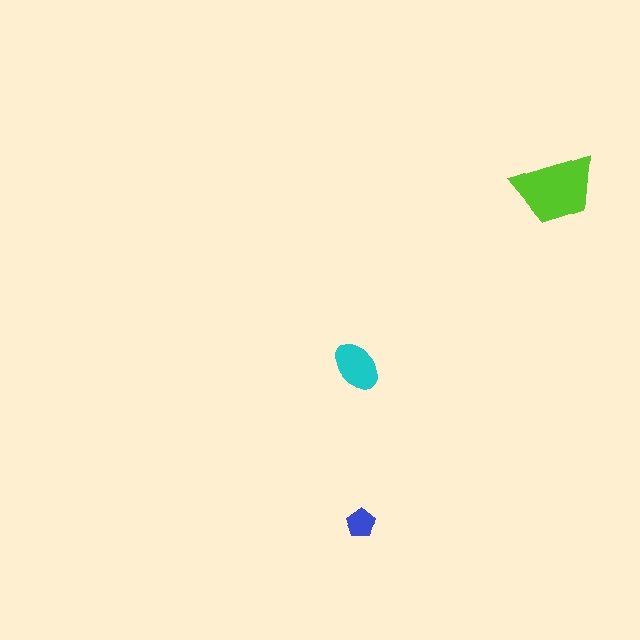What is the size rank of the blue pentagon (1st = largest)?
3rd.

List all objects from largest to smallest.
The lime trapezoid, the cyan ellipse, the blue pentagon.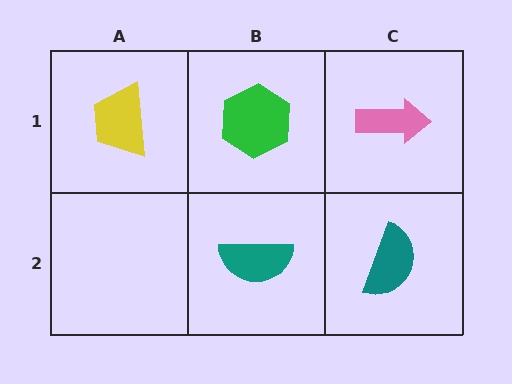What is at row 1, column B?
A green hexagon.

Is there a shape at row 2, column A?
No, that cell is empty.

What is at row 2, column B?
A teal semicircle.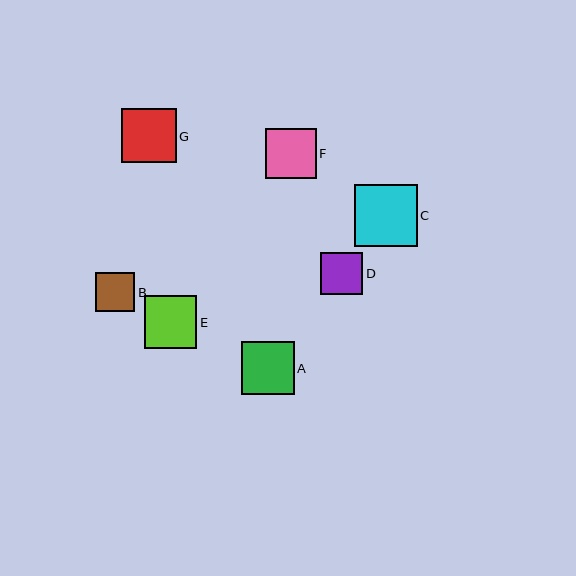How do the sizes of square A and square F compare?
Square A and square F are approximately the same size.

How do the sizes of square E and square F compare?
Square E and square F are approximately the same size.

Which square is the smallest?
Square B is the smallest with a size of approximately 39 pixels.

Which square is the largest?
Square C is the largest with a size of approximately 62 pixels.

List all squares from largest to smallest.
From largest to smallest: C, G, E, A, F, D, B.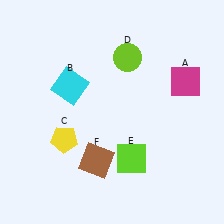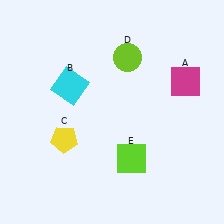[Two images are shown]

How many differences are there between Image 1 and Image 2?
There is 1 difference between the two images.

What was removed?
The brown square (F) was removed in Image 2.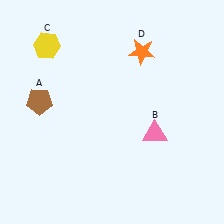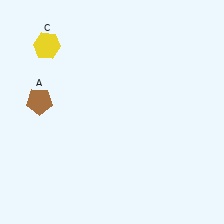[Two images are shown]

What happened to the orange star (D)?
The orange star (D) was removed in Image 2. It was in the top-right area of Image 1.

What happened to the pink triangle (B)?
The pink triangle (B) was removed in Image 2. It was in the bottom-right area of Image 1.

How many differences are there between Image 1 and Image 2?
There are 2 differences between the two images.